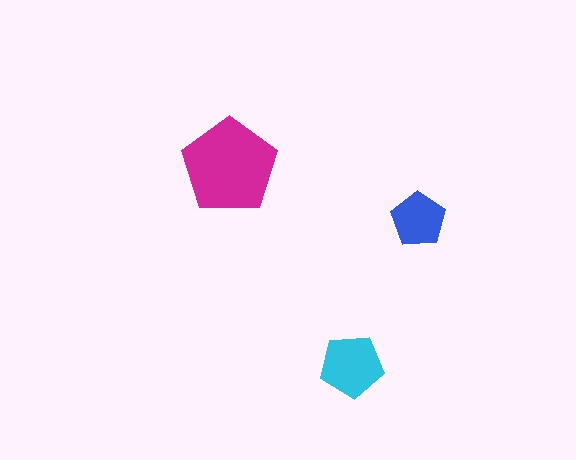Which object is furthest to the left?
The magenta pentagon is leftmost.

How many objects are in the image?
There are 3 objects in the image.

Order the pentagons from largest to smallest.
the magenta one, the cyan one, the blue one.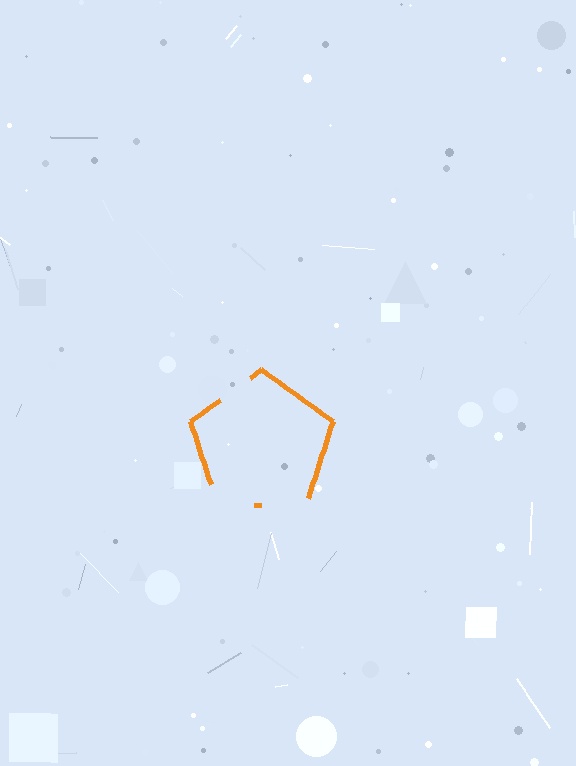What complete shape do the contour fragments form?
The contour fragments form a pentagon.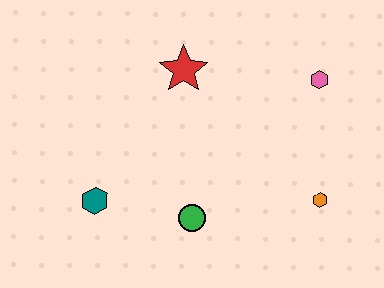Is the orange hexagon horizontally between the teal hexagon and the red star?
No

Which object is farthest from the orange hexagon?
The teal hexagon is farthest from the orange hexagon.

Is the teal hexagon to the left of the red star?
Yes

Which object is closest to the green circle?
The teal hexagon is closest to the green circle.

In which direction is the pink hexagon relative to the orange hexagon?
The pink hexagon is above the orange hexagon.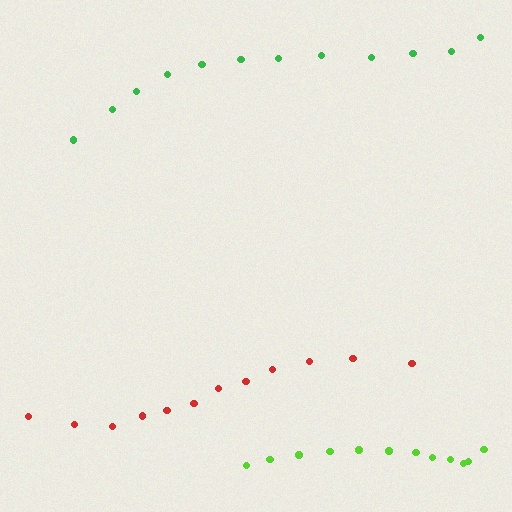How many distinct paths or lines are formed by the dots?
There are 3 distinct paths.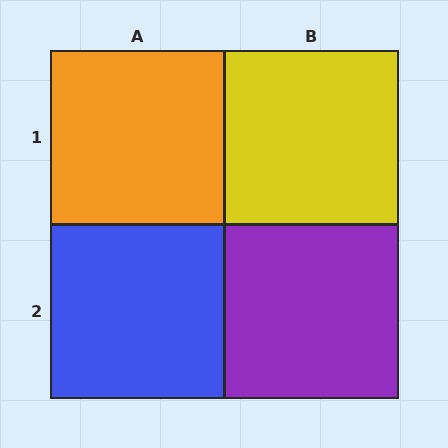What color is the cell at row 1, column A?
Orange.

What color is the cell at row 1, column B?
Yellow.